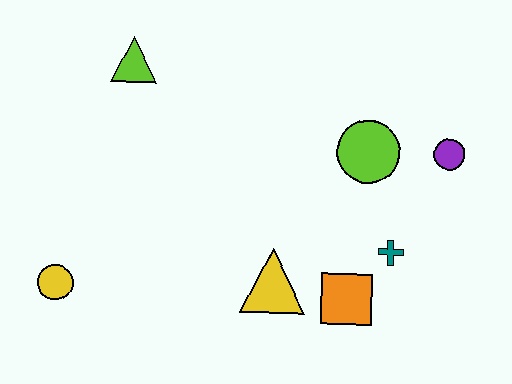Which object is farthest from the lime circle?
The yellow circle is farthest from the lime circle.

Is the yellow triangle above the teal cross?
No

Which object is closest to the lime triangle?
The yellow circle is closest to the lime triangle.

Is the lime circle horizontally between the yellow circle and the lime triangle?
No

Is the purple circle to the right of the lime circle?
Yes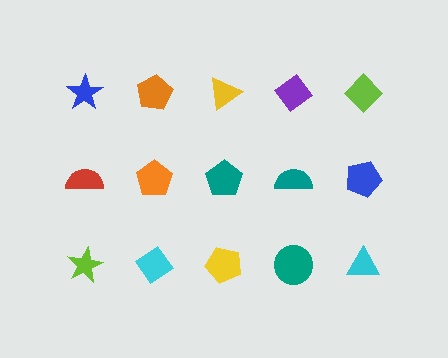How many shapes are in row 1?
5 shapes.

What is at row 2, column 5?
A blue pentagon.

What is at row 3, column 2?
A cyan diamond.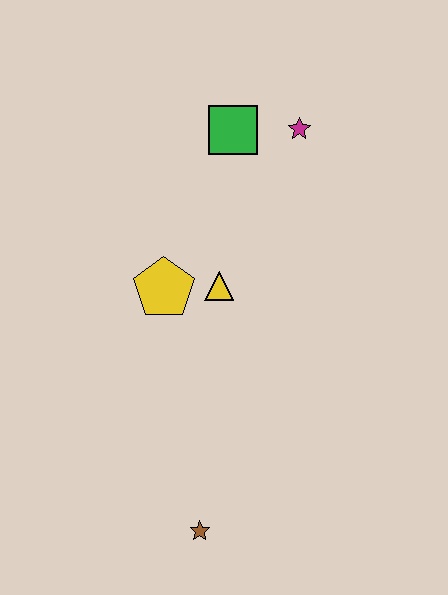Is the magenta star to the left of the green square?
No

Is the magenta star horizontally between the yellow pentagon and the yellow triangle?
No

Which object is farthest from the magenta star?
The brown star is farthest from the magenta star.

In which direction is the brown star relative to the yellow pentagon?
The brown star is below the yellow pentagon.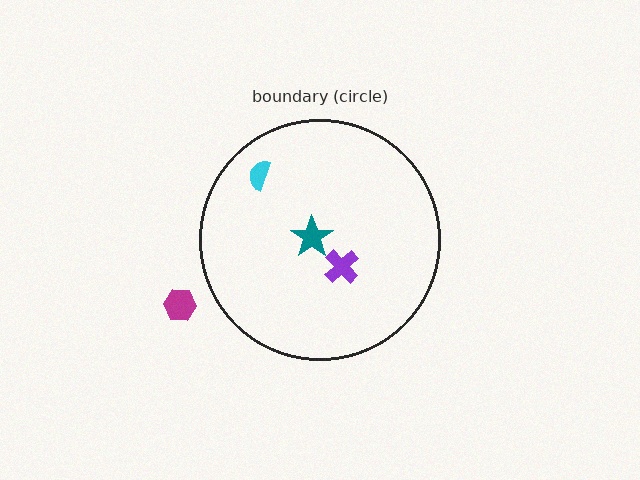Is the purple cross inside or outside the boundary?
Inside.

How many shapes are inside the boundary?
3 inside, 1 outside.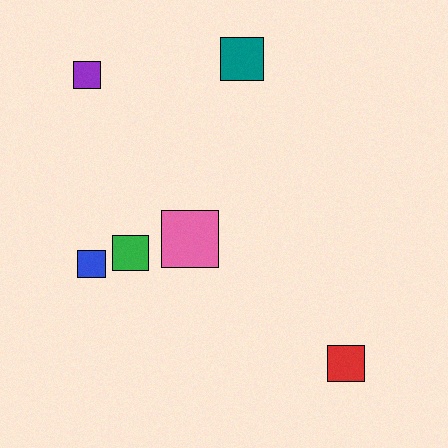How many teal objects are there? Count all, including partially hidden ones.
There is 1 teal object.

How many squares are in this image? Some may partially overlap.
There are 6 squares.